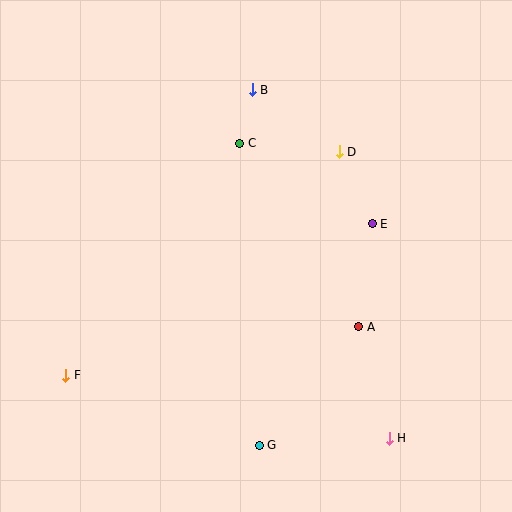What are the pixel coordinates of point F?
Point F is at (66, 375).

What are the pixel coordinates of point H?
Point H is at (389, 438).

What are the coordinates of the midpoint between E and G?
The midpoint between E and G is at (316, 334).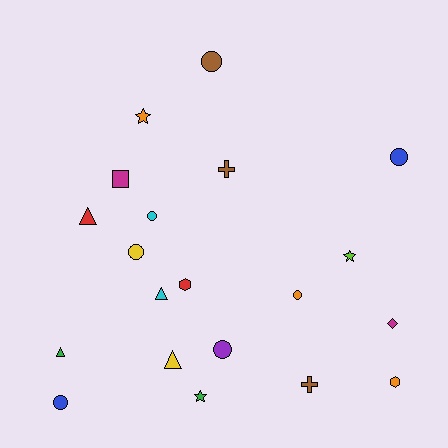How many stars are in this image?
There are 3 stars.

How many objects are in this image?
There are 20 objects.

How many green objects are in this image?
There are 2 green objects.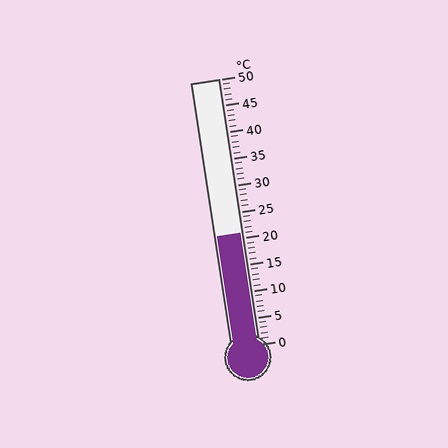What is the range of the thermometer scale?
The thermometer scale ranges from 0°C to 50°C.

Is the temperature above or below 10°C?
The temperature is above 10°C.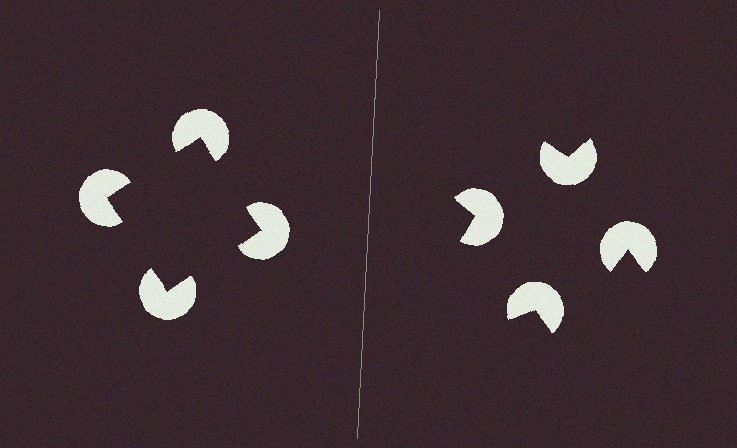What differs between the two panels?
The pac-man discs are positioned identically on both sides; only the wedge orientations differ. On the left they align to a square; on the right they are misaligned.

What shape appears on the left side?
An illusory square.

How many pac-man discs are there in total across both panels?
8 — 4 on each side.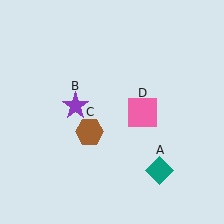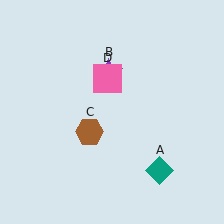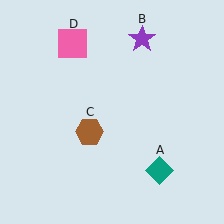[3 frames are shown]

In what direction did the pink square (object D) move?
The pink square (object D) moved up and to the left.